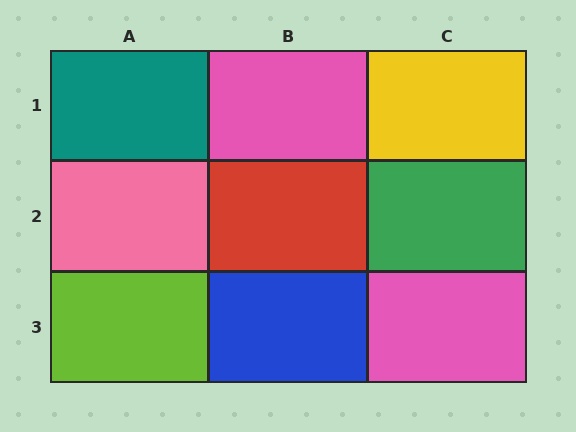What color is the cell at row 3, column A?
Lime.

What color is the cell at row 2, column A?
Pink.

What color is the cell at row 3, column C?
Pink.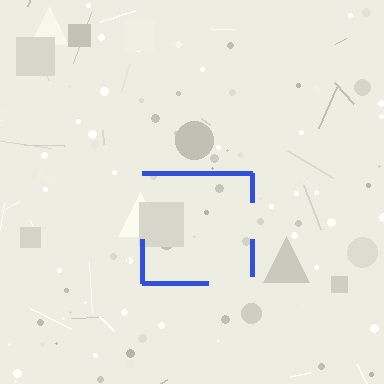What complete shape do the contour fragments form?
The contour fragments form a square.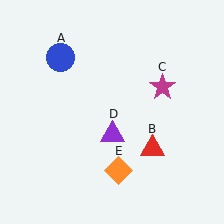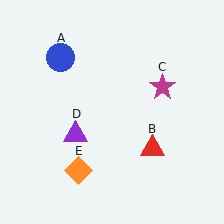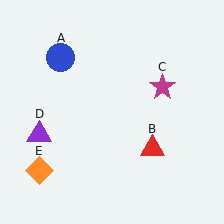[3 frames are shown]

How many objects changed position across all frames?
2 objects changed position: purple triangle (object D), orange diamond (object E).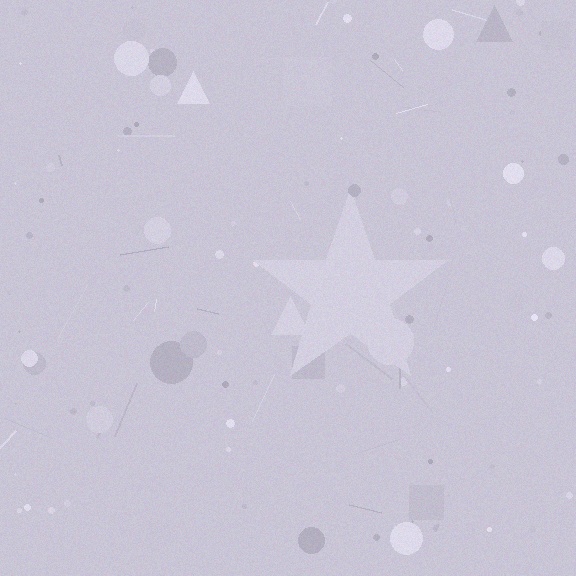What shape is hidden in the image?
A star is hidden in the image.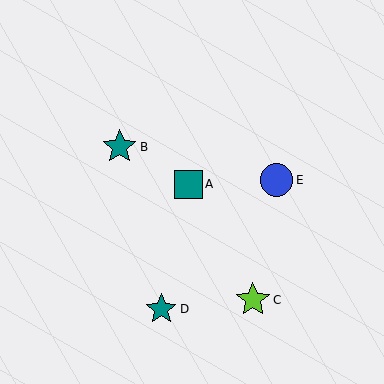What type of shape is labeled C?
Shape C is a lime star.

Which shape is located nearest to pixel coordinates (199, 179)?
The teal square (labeled A) at (188, 184) is nearest to that location.